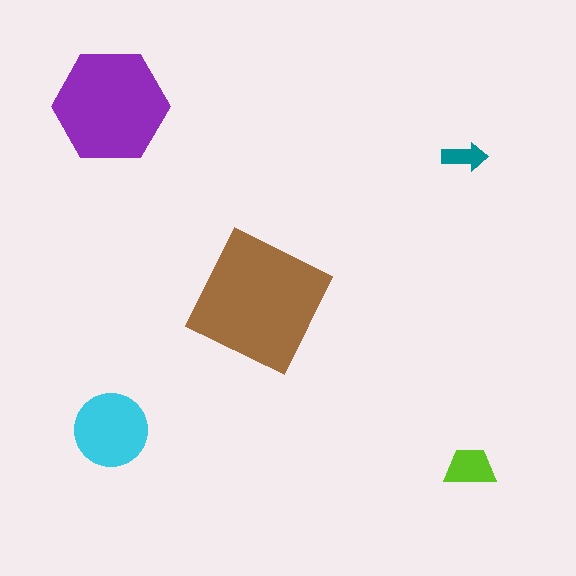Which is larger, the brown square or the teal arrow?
The brown square.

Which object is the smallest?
The teal arrow.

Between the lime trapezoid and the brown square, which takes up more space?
The brown square.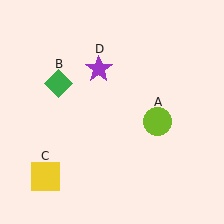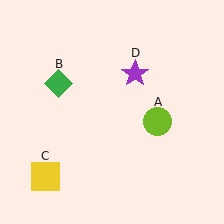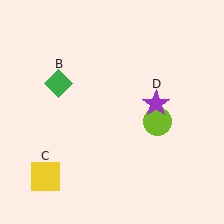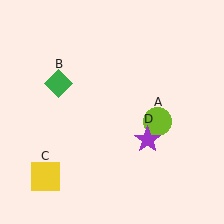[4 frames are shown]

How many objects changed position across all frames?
1 object changed position: purple star (object D).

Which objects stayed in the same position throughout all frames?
Lime circle (object A) and green diamond (object B) and yellow square (object C) remained stationary.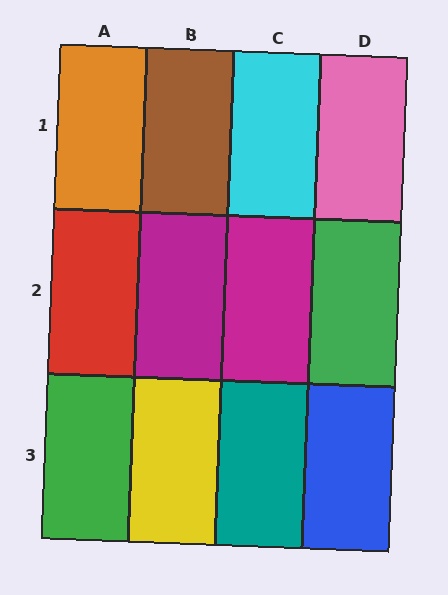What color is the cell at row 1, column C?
Cyan.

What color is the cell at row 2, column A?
Red.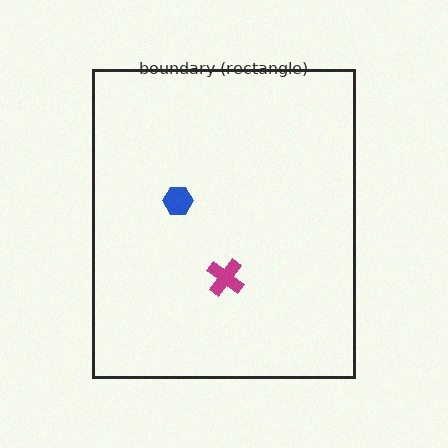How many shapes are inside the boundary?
2 inside, 0 outside.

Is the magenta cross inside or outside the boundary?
Inside.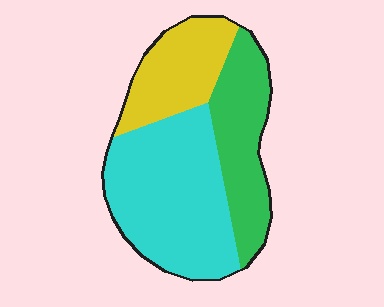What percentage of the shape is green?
Green takes up about one quarter (1/4) of the shape.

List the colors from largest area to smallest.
From largest to smallest: cyan, green, yellow.